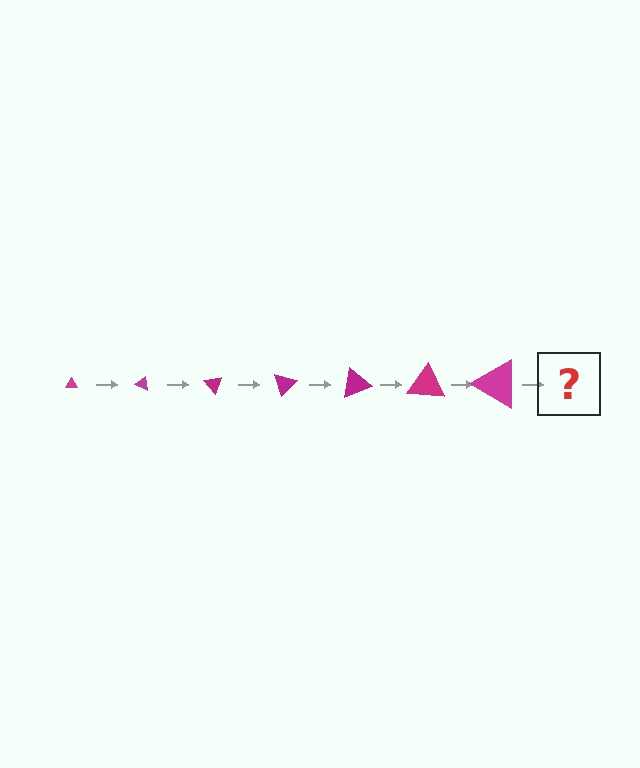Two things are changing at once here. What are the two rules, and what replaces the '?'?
The two rules are that the triangle grows larger each step and it rotates 25 degrees each step. The '?' should be a triangle, larger than the previous one and rotated 175 degrees from the start.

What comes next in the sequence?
The next element should be a triangle, larger than the previous one and rotated 175 degrees from the start.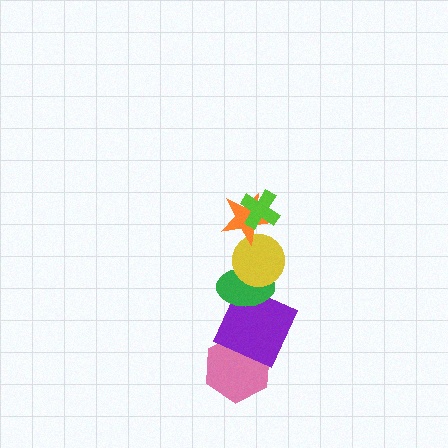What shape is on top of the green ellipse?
The yellow circle is on top of the green ellipse.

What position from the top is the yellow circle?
The yellow circle is 3rd from the top.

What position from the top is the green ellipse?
The green ellipse is 4th from the top.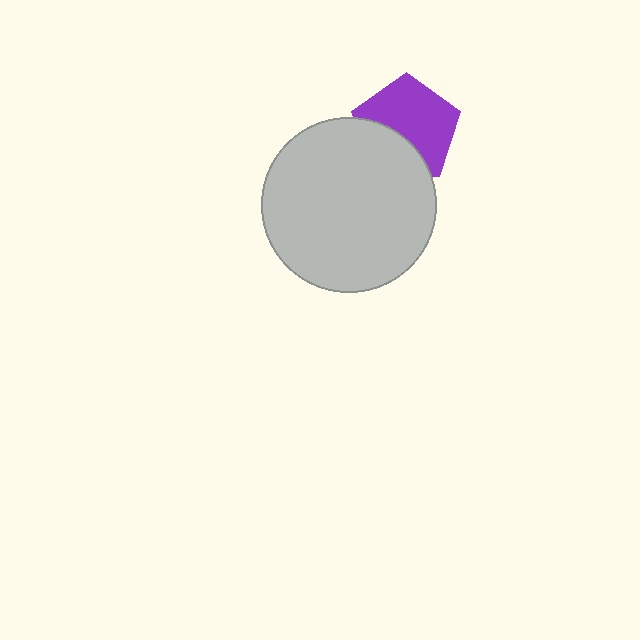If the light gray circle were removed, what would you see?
You would see the complete purple pentagon.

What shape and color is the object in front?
The object in front is a light gray circle.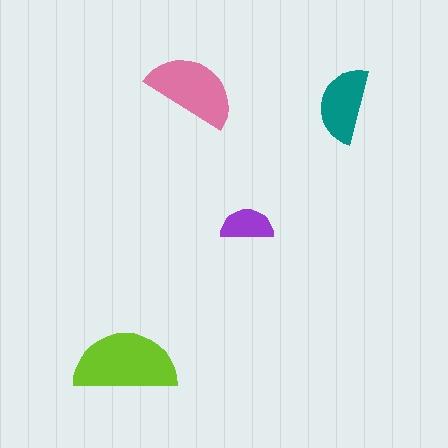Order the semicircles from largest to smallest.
the lime one, the pink one, the teal one, the purple one.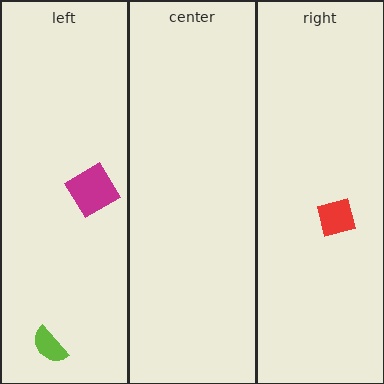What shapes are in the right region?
The red square.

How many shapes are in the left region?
2.